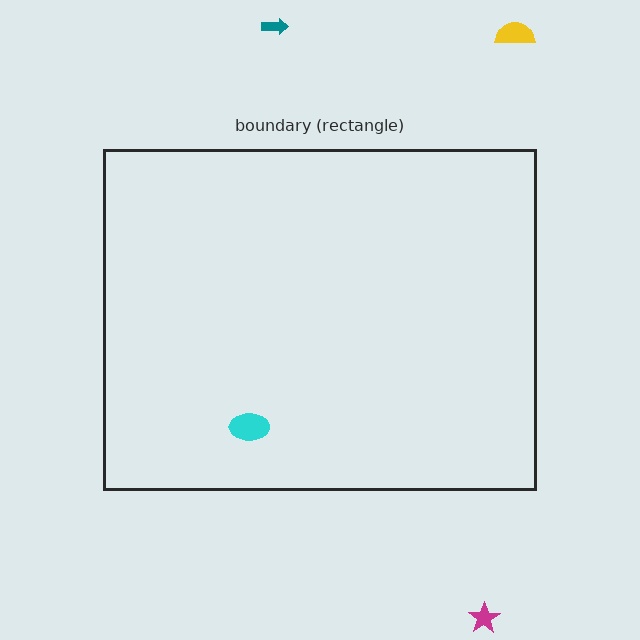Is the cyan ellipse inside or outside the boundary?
Inside.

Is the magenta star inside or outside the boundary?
Outside.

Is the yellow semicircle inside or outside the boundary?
Outside.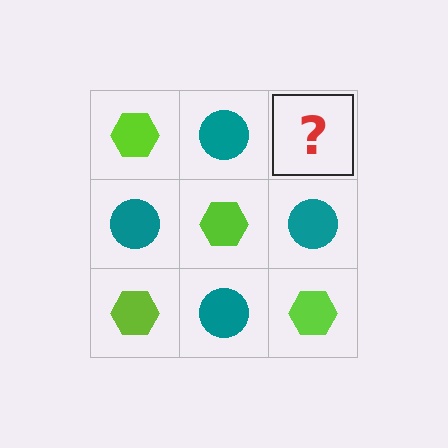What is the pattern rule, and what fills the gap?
The rule is that it alternates lime hexagon and teal circle in a checkerboard pattern. The gap should be filled with a lime hexagon.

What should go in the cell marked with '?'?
The missing cell should contain a lime hexagon.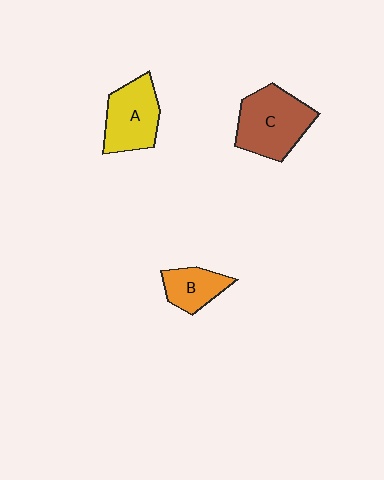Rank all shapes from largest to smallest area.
From largest to smallest: C (brown), A (yellow), B (orange).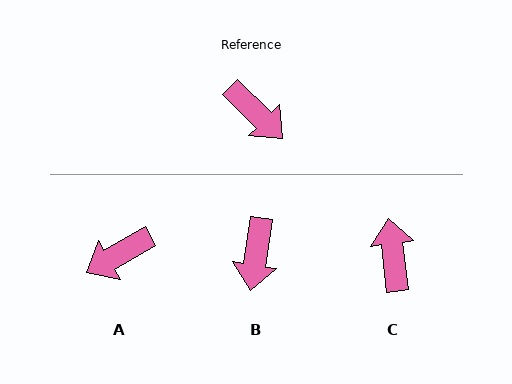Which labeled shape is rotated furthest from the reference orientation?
C, about 141 degrees away.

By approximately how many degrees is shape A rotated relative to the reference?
Approximately 106 degrees clockwise.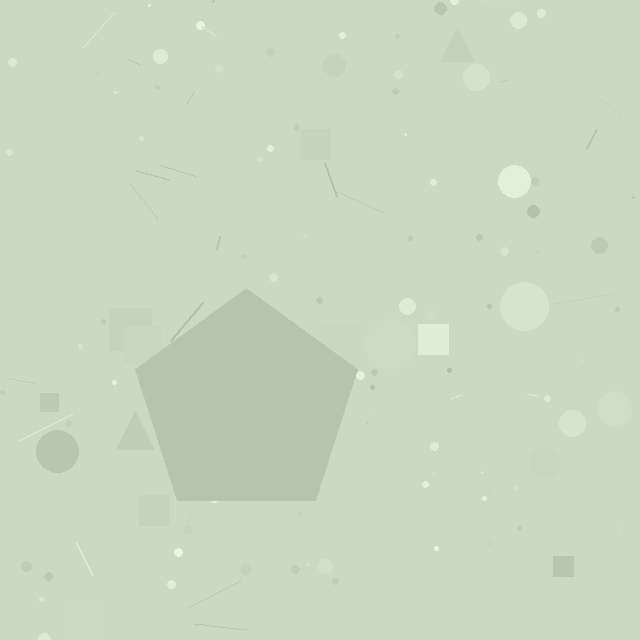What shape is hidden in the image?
A pentagon is hidden in the image.